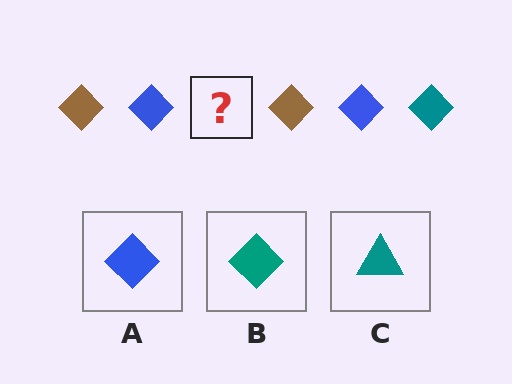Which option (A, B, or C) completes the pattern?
B.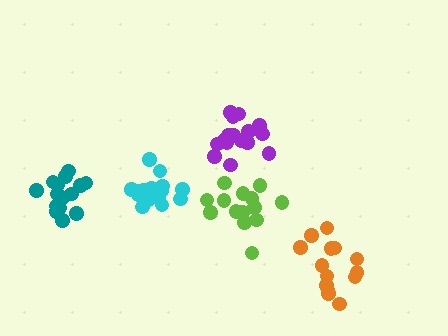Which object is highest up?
The purple cluster is topmost.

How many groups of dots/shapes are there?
There are 5 groups.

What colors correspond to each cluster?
The clusters are colored: cyan, lime, orange, teal, purple.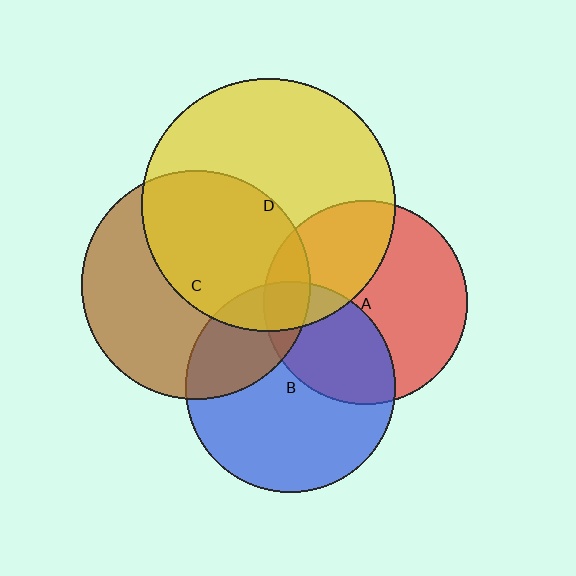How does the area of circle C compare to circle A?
Approximately 1.3 times.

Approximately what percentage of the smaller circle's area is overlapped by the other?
Approximately 35%.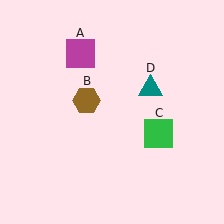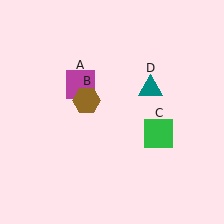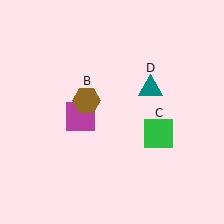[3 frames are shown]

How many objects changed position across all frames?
1 object changed position: magenta square (object A).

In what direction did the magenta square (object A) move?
The magenta square (object A) moved down.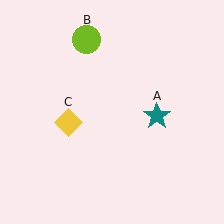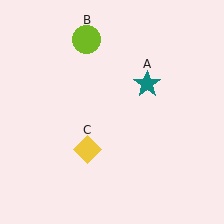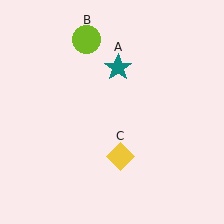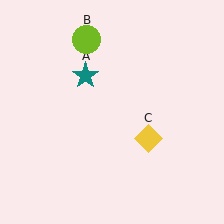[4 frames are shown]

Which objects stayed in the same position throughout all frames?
Lime circle (object B) remained stationary.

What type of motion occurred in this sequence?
The teal star (object A), yellow diamond (object C) rotated counterclockwise around the center of the scene.